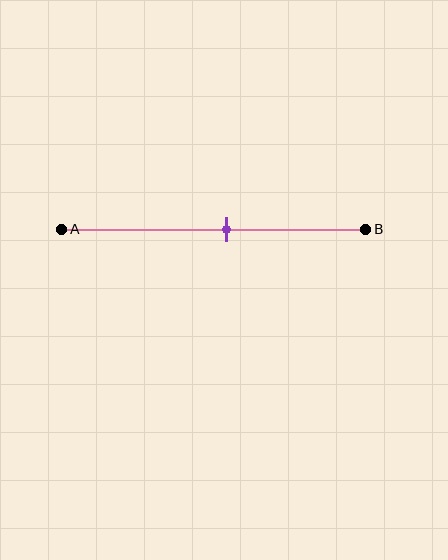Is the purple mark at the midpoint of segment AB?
No, the mark is at about 55% from A, not at the 50% midpoint.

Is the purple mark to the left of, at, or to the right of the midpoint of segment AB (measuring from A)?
The purple mark is to the right of the midpoint of segment AB.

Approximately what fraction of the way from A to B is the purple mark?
The purple mark is approximately 55% of the way from A to B.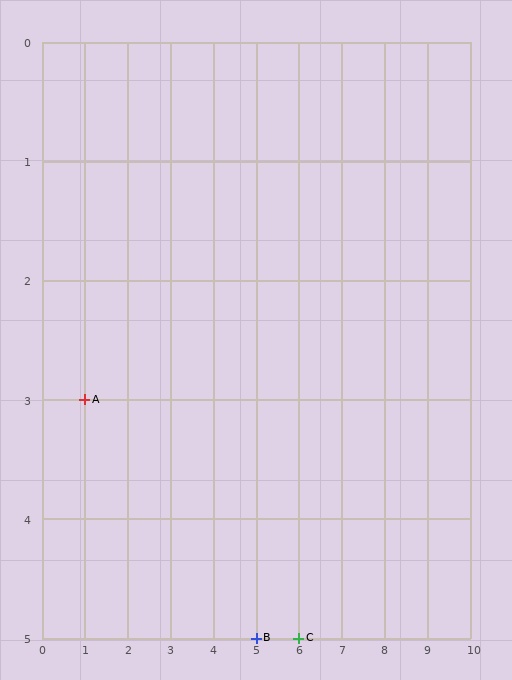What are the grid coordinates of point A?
Point A is at grid coordinates (1, 3).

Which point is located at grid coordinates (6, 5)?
Point C is at (6, 5).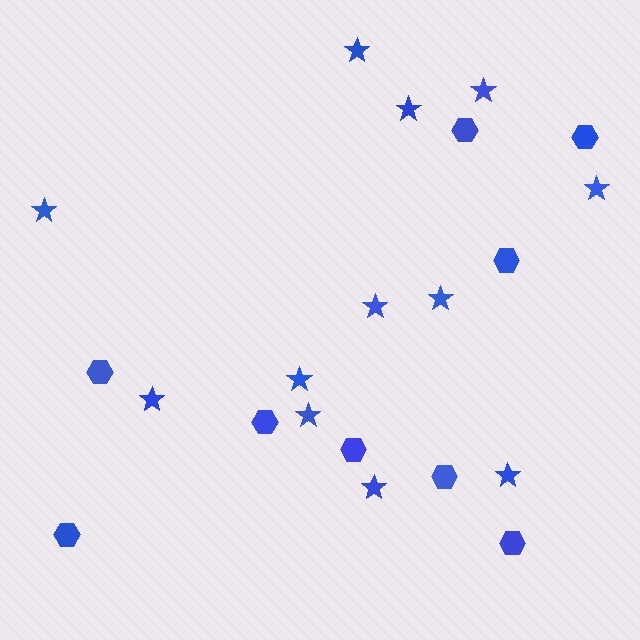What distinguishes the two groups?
There are 2 groups: one group of hexagons (9) and one group of stars (12).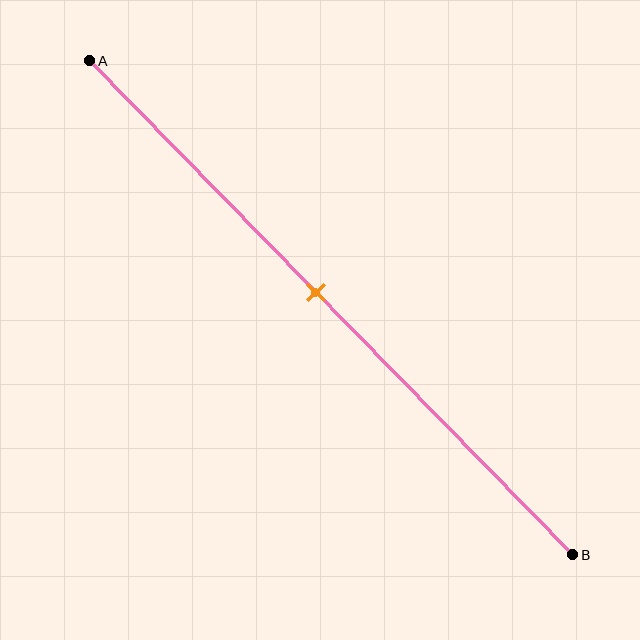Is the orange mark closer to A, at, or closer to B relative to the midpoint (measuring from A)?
The orange mark is closer to point A than the midpoint of segment AB.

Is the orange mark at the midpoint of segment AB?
No, the mark is at about 45% from A, not at the 50% midpoint.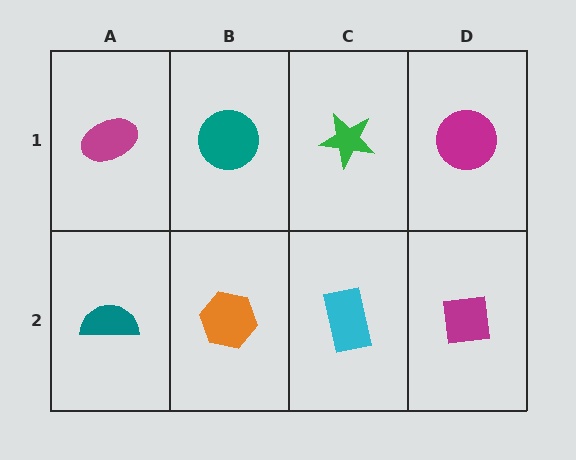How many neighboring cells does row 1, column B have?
3.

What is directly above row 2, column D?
A magenta circle.